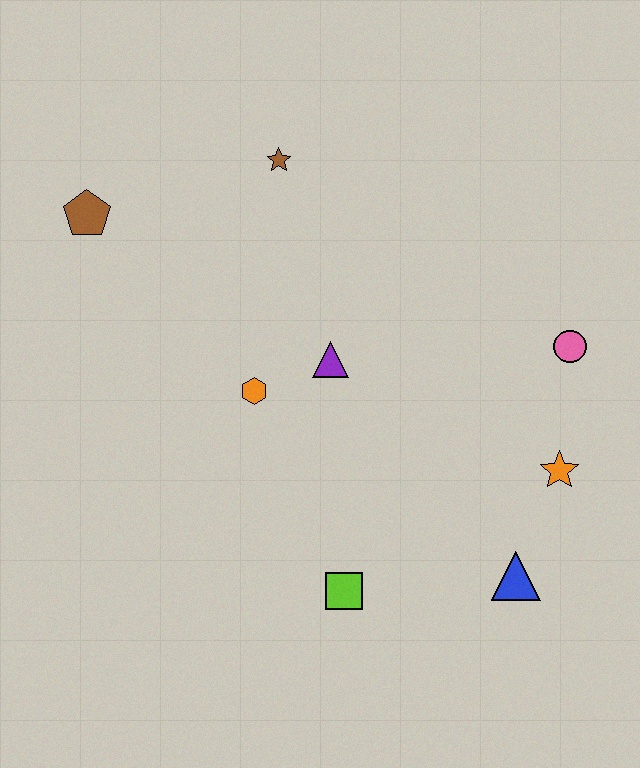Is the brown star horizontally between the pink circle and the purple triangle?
No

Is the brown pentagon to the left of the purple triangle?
Yes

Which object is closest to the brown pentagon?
The brown star is closest to the brown pentagon.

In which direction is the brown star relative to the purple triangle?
The brown star is above the purple triangle.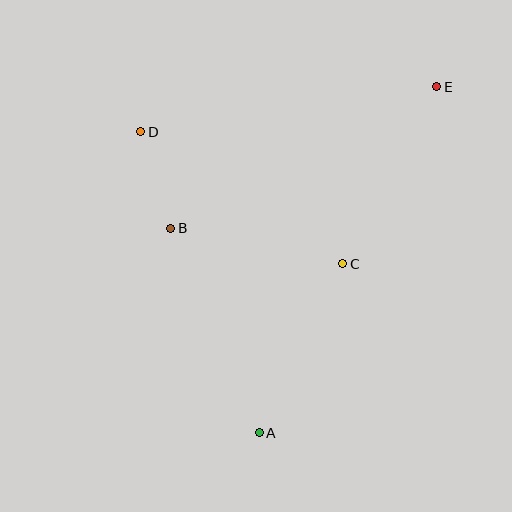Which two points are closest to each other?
Points B and D are closest to each other.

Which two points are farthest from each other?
Points A and E are farthest from each other.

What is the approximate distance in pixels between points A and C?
The distance between A and C is approximately 189 pixels.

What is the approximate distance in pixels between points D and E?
The distance between D and E is approximately 299 pixels.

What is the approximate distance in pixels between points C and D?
The distance between C and D is approximately 241 pixels.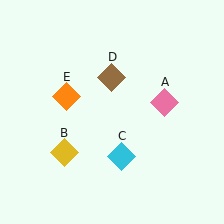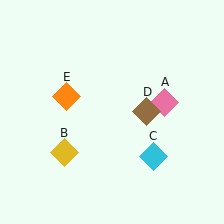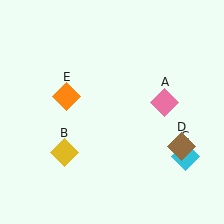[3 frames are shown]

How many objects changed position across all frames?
2 objects changed position: cyan diamond (object C), brown diamond (object D).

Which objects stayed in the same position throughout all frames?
Pink diamond (object A) and yellow diamond (object B) and orange diamond (object E) remained stationary.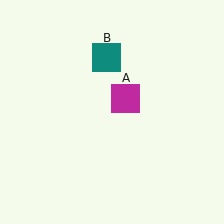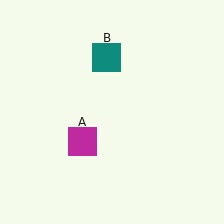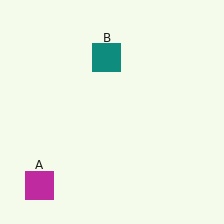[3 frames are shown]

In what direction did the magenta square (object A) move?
The magenta square (object A) moved down and to the left.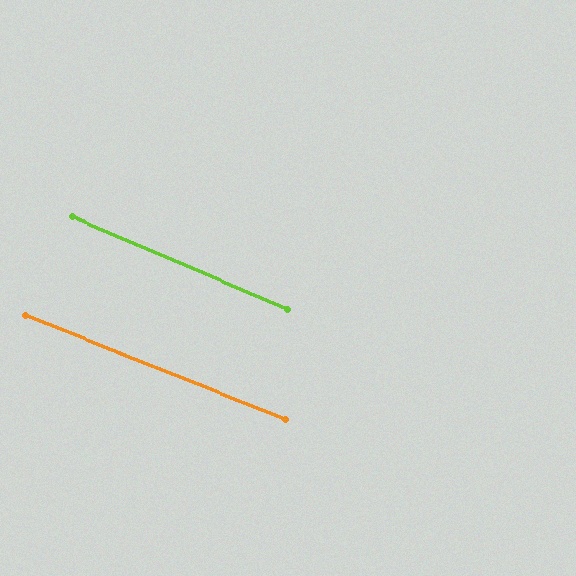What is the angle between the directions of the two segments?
Approximately 2 degrees.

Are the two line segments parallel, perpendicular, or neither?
Parallel — their directions differ by only 1.5°.